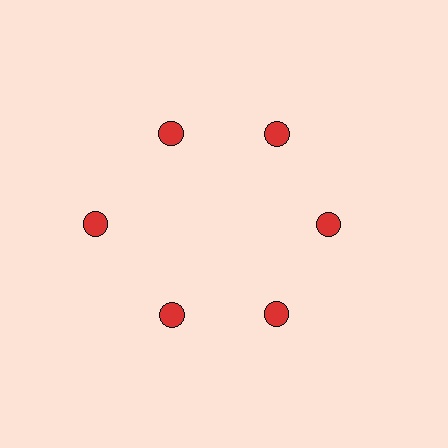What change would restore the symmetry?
The symmetry would be restored by moving it inward, back onto the ring so that all 6 circles sit at equal angles and equal distance from the center.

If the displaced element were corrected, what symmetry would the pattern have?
It would have 6-fold rotational symmetry — the pattern would map onto itself every 60 degrees.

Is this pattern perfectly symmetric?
No. The 6 red circles are arranged in a ring, but one element near the 9 o'clock position is pushed outward from the center, breaking the 6-fold rotational symmetry.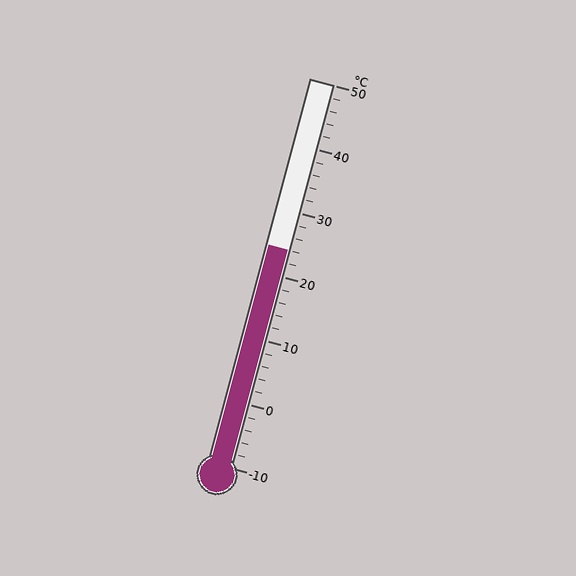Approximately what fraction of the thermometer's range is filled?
The thermometer is filled to approximately 55% of its range.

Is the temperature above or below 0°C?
The temperature is above 0°C.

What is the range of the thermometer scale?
The thermometer scale ranges from -10°C to 50°C.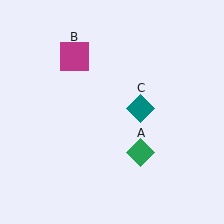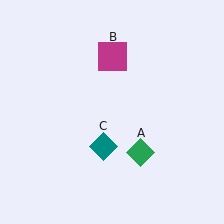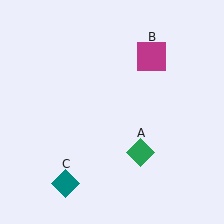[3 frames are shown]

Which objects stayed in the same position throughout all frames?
Green diamond (object A) remained stationary.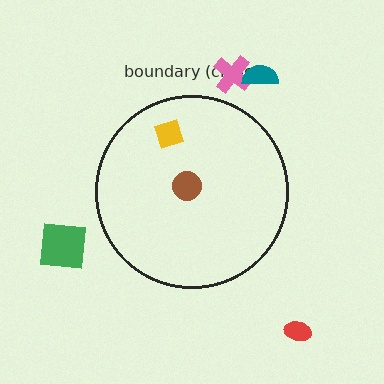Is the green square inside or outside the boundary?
Outside.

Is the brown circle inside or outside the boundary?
Inside.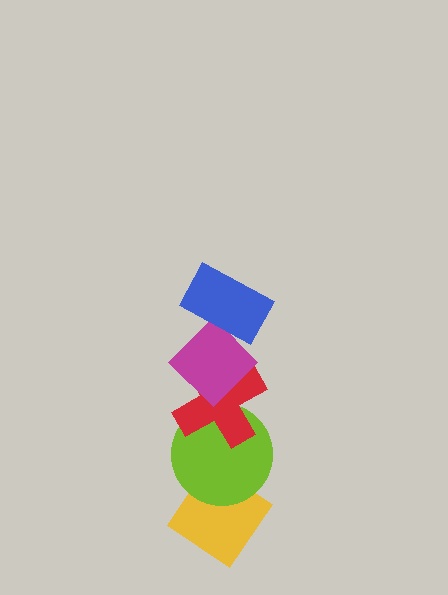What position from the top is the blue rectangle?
The blue rectangle is 1st from the top.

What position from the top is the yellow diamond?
The yellow diamond is 5th from the top.